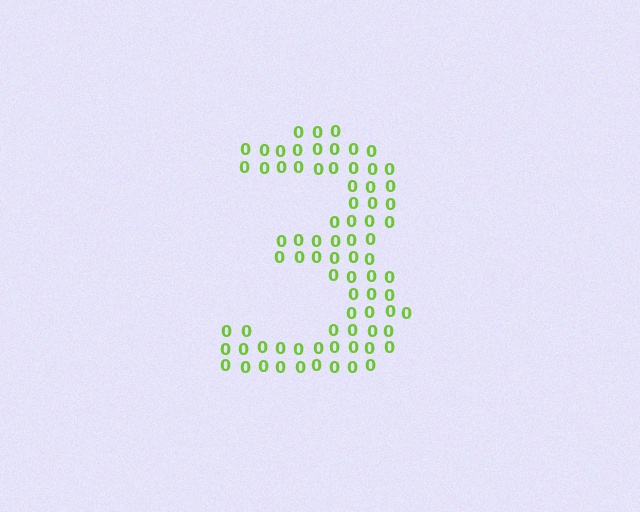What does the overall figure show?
The overall figure shows the digit 3.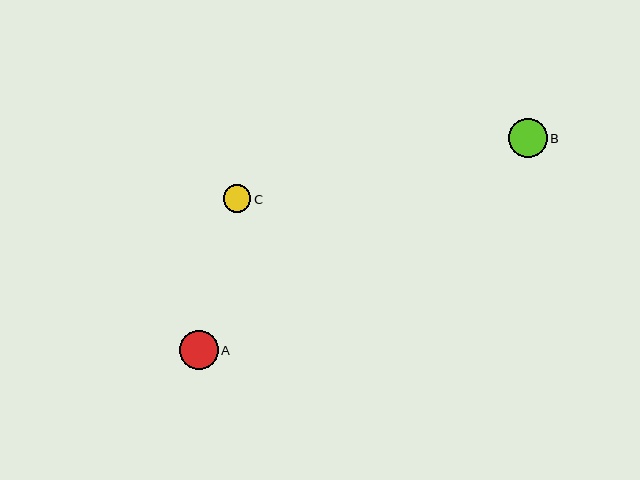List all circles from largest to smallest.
From largest to smallest: A, B, C.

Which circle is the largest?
Circle A is the largest with a size of approximately 39 pixels.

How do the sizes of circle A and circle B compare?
Circle A and circle B are approximately the same size.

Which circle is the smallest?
Circle C is the smallest with a size of approximately 27 pixels.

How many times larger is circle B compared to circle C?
Circle B is approximately 1.4 times the size of circle C.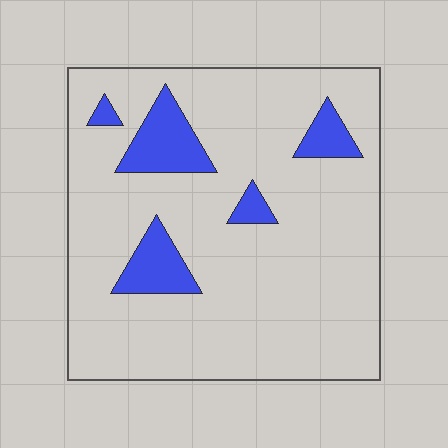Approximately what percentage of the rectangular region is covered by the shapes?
Approximately 15%.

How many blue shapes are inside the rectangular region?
5.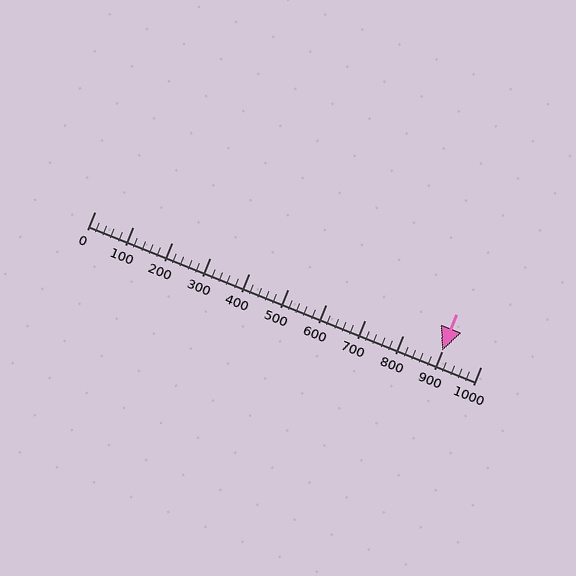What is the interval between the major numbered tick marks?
The major tick marks are spaced 100 units apart.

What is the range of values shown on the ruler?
The ruler shows values from 0 to 1000.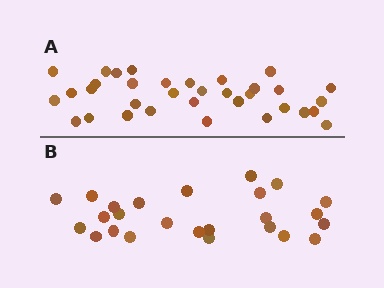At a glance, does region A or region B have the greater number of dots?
Region A (the top region) has more dots.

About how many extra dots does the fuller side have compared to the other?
Region A has roughly 8 or so more dots than region B.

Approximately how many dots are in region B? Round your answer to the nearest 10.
About 20 dots. (The exact count is 25, which rounds to 20.)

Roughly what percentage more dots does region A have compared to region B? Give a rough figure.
About 35% more.